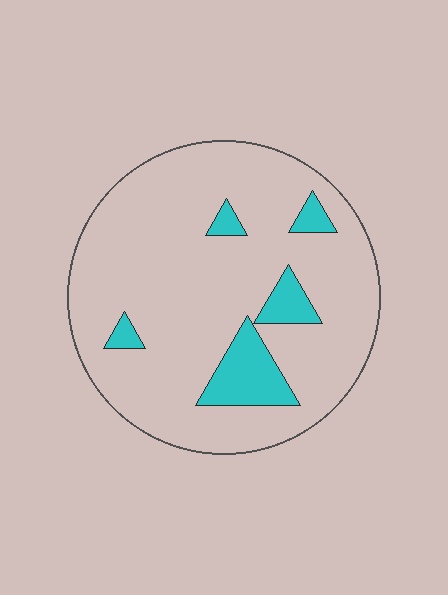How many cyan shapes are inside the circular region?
5.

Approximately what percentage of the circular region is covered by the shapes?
Approximately 15%.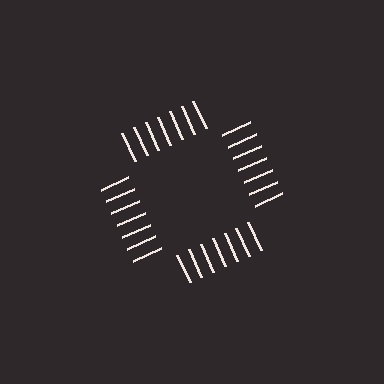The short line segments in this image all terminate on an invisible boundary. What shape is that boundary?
An illusory square — the line segments terminate on its edges but no continuous stroke is drawn.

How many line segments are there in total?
28 — 7 along each of the 4 edges.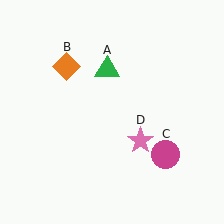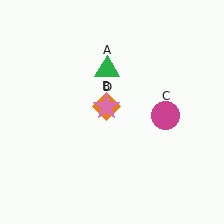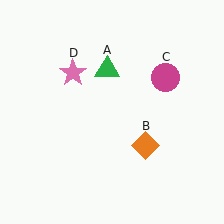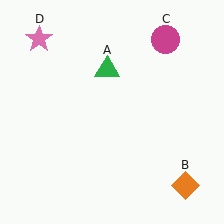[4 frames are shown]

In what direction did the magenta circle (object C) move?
The magenta circle (object C) moved up.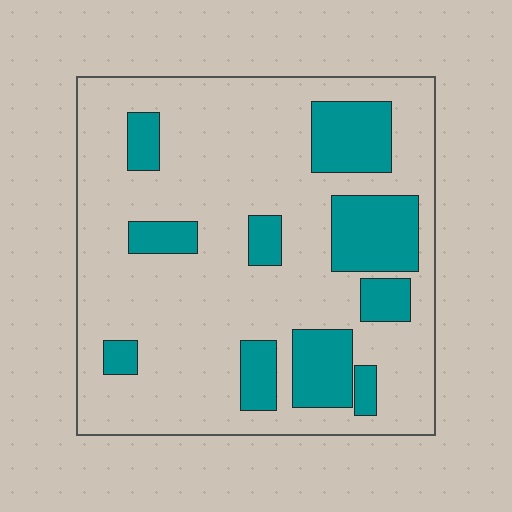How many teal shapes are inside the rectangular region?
10.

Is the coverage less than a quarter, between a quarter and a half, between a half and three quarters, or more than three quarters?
Less than a quarter.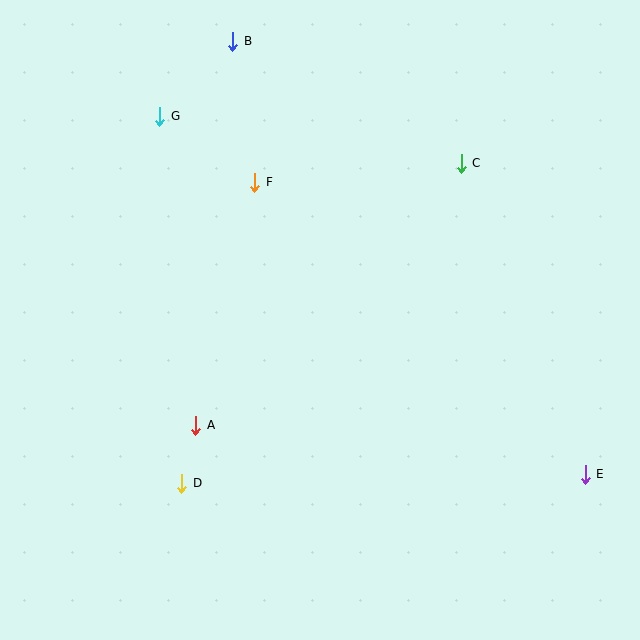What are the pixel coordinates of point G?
Point G is at (160, 116).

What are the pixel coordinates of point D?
Point D is at (182, 483).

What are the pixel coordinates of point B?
Point B is at (233, 41).